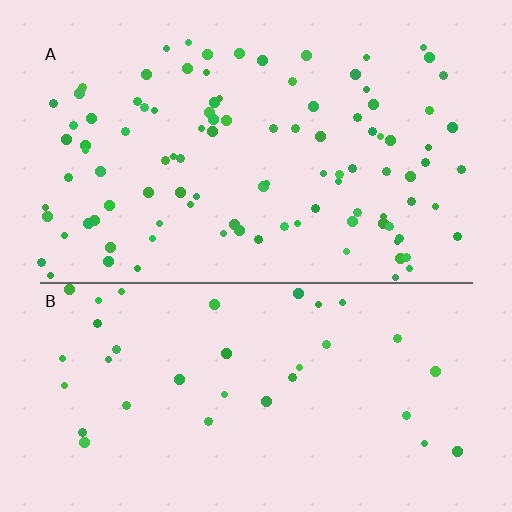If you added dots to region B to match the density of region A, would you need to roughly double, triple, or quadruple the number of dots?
Approximately triple.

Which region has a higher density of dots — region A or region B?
A (the top).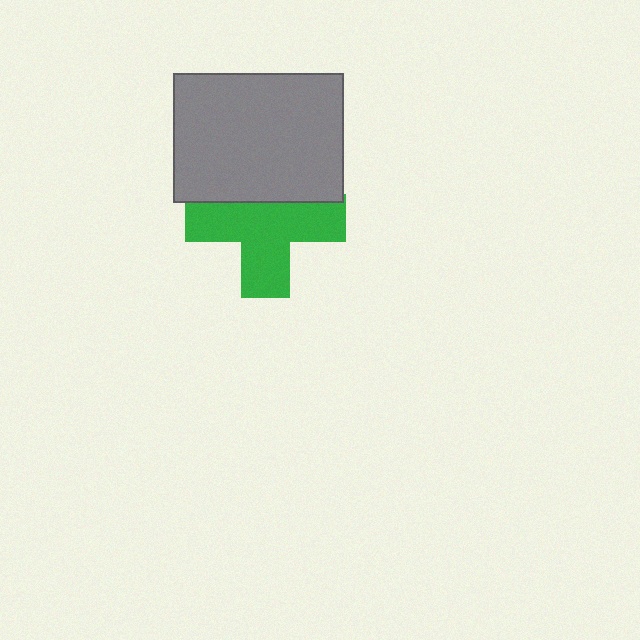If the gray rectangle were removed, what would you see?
You would see the complete green cross.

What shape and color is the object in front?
The object in front is a gray rectangle.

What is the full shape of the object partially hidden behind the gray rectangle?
The partially hidden object is a green cross.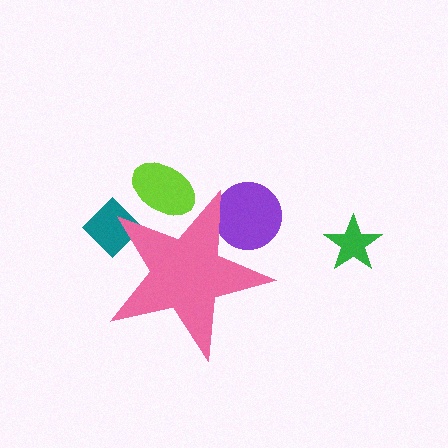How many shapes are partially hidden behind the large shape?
3 shapes are partially hidden.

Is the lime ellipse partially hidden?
Yes, the lime ellipse is partially hidden behind the pink star.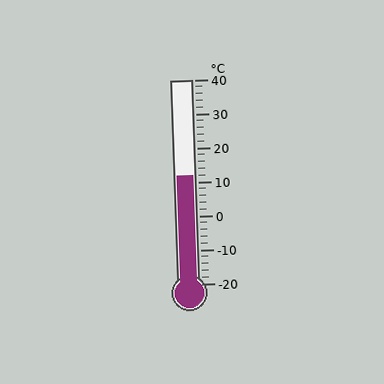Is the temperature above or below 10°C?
The temperature is above 10°C.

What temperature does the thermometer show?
The thermometer shows approximately 12°C.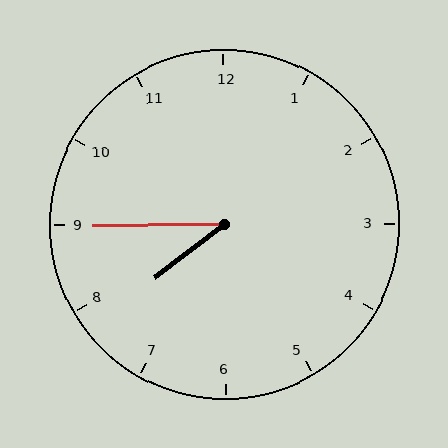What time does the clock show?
7:45.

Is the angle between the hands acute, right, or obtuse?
It is acute.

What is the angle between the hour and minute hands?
Approximately 38 degrees.